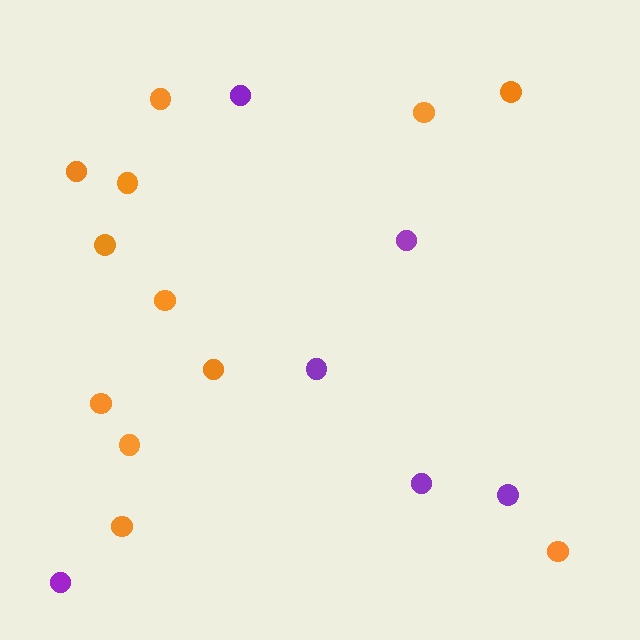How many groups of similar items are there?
There are 2 groups: one group of purple circles (6) and one group of orange circles (12).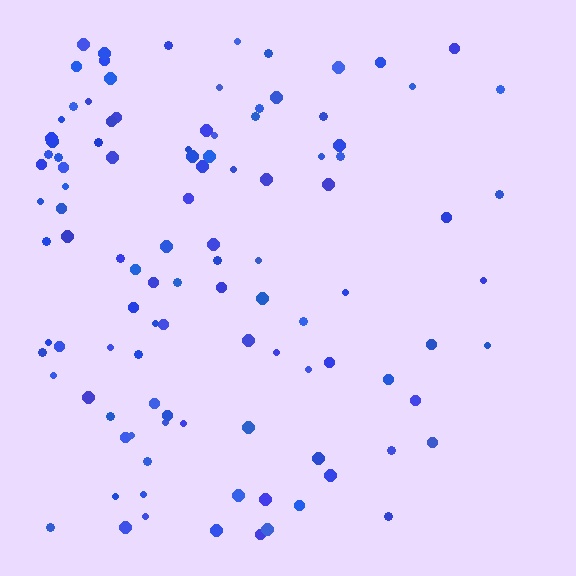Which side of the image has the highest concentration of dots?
The left.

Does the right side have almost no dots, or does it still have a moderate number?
Still a moderate number, just noticeably fewer than the left.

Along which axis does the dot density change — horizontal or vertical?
Horizontal.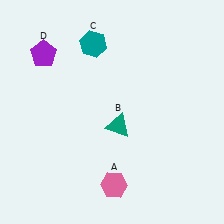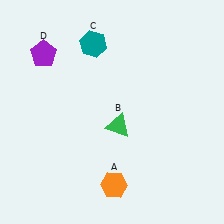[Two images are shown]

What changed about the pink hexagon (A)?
In Image 1, A is pink. In Image 2, it changed to orange.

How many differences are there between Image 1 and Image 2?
There are 2 differences between the two images.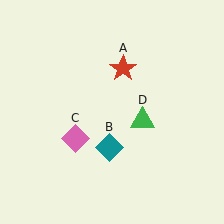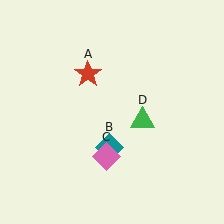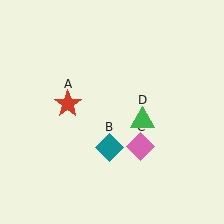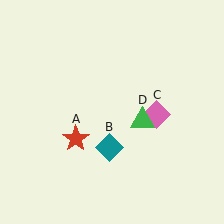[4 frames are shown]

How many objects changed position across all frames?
2 objects changed position: red star (object A), pink diamond (object C).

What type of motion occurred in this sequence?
The red star (object A), pink diamond (object C) rotated counterclockwise around the center of the scene.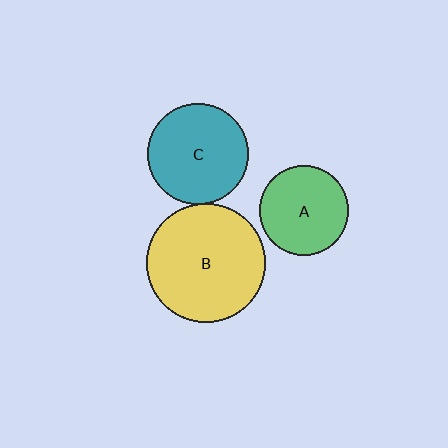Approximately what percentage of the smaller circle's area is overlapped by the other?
Approximately 5%.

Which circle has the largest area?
Circle B (yellow).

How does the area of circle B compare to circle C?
Approximately 1.4 times.